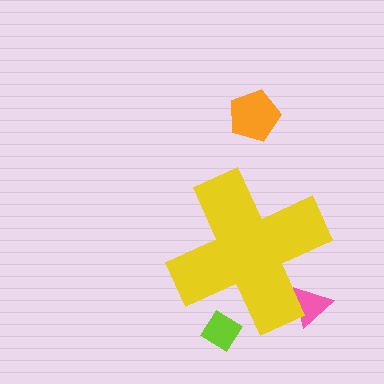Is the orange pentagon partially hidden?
No, the orange pentagon is fully visible.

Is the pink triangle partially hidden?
Yes, the pink triangle is partially hidden behind the yellow cross.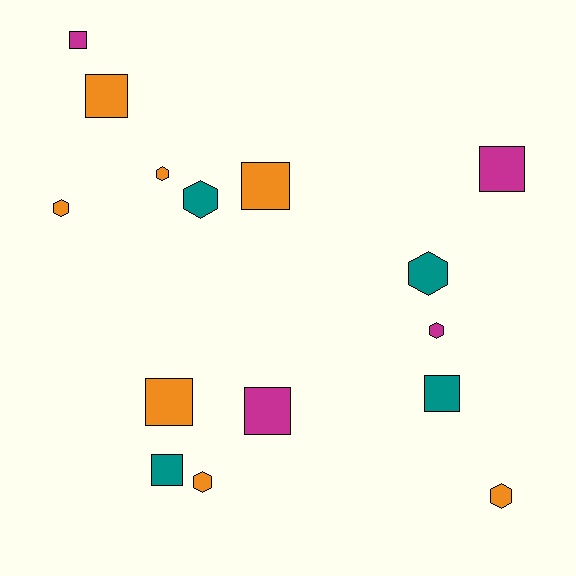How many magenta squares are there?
There are 3 magenta squares.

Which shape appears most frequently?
Square, with 8 objects.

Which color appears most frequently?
Orange, with 7 objects.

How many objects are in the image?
There are 15 objects.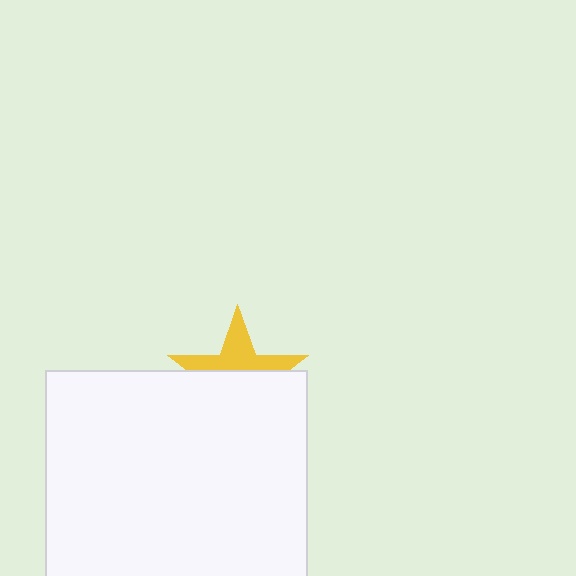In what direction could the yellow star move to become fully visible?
The yellow star could move up. That would shift it out from behind the white rectangle entirely.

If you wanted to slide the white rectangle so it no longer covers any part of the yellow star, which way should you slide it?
Slide it down — that is the most direct way to separate the two shapes.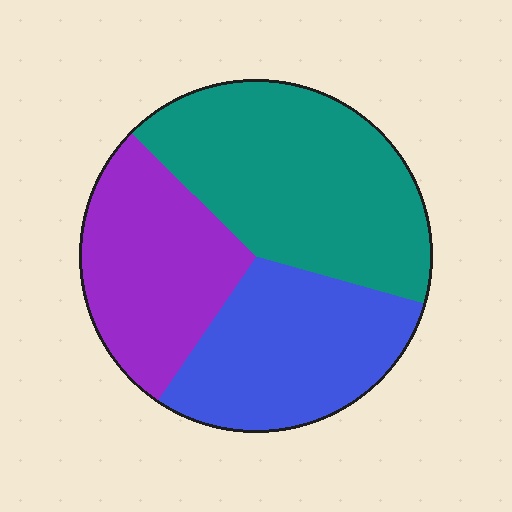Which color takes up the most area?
Teal, at roughly 40%.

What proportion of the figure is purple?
Purple takes up about one quarter (1/4) of the figure.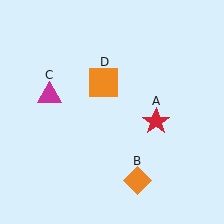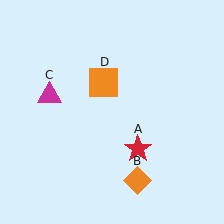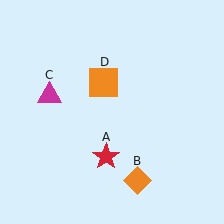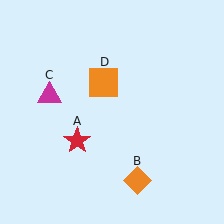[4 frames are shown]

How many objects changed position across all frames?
1 object changed position: red star (object A).